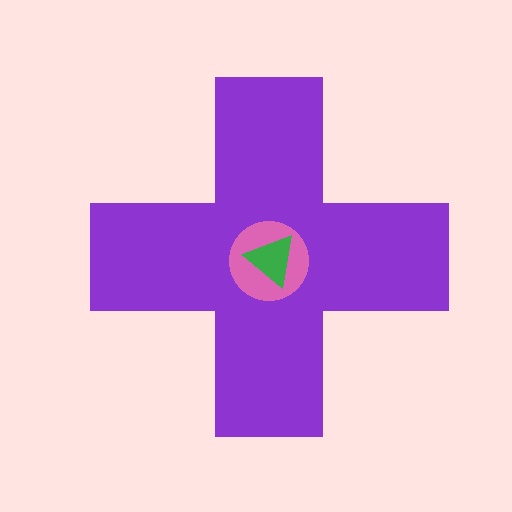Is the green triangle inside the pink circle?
Yes.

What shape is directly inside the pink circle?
The green triangle.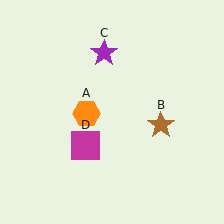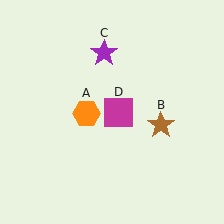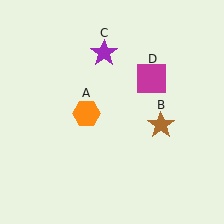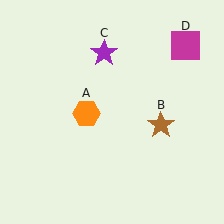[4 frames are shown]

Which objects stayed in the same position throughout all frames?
Orange hexagon (object A) and brown star (object B) and purple star (object C) remained stationary.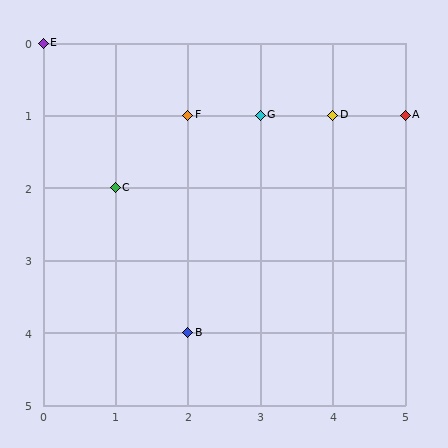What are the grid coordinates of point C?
Point C is at grid coordinates (1, 2).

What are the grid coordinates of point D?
Point D is at grid coordinates (4, 1).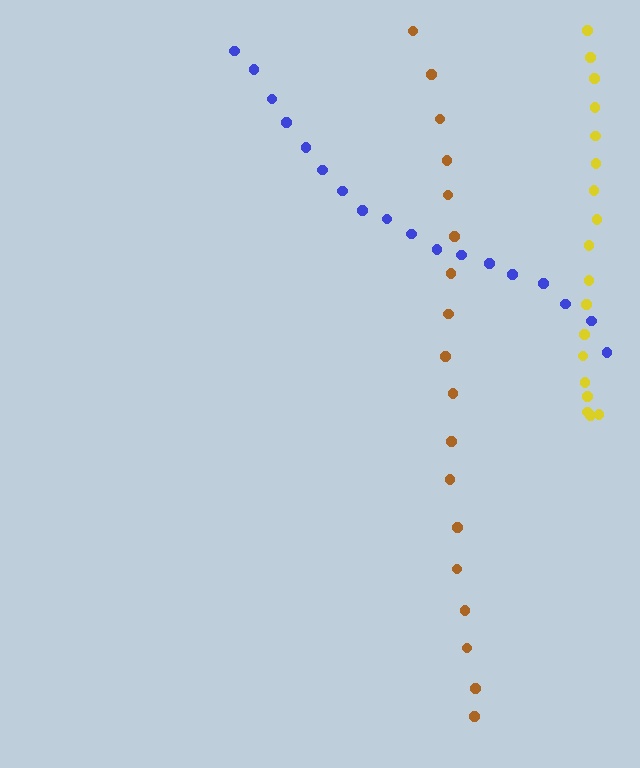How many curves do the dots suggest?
There are 3 distinct paths.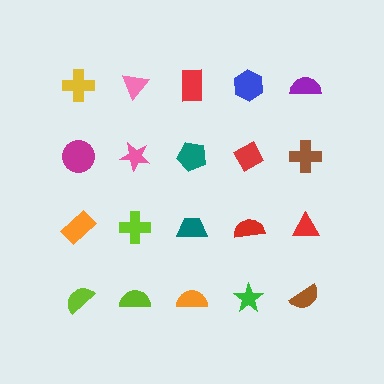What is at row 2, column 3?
A teal pentagon.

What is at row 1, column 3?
A red rectangle.